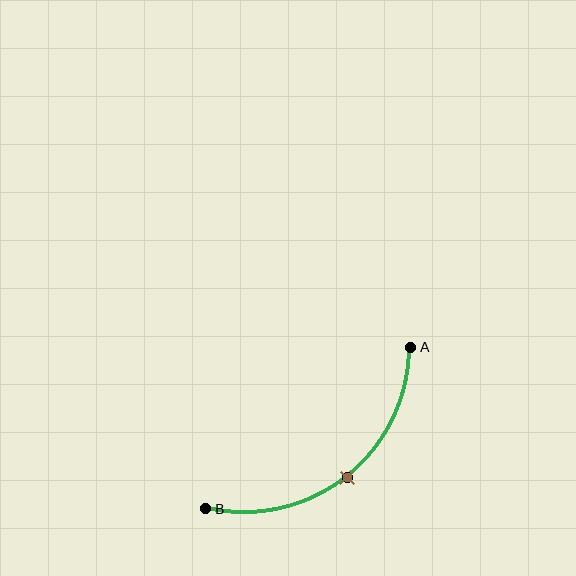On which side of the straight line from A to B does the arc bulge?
The arc bulges below and to the right of the straight line connecting A and B.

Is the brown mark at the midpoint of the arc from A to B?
Yes. The brown mark lies on the arc at equal arc-length from both A and B — it is the arc midpoint.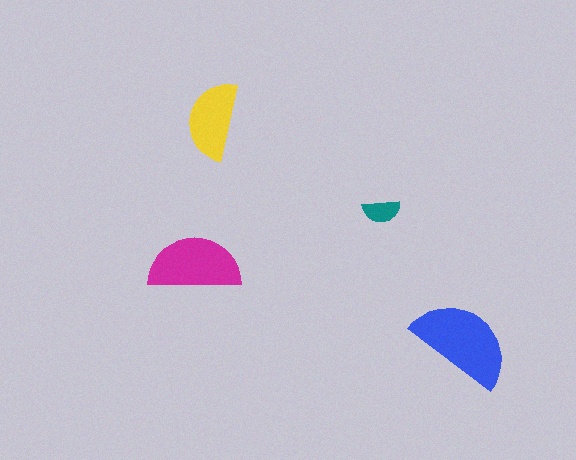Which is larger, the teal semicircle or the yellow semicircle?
The yellow one.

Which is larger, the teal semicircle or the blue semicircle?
The blue one.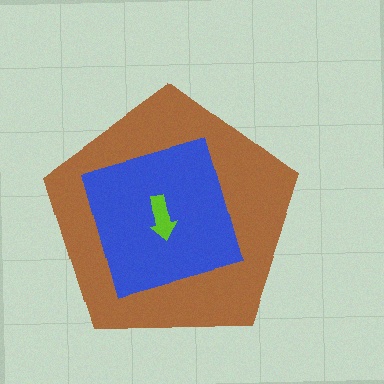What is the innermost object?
The lime arrow.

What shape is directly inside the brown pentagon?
The blue diamond.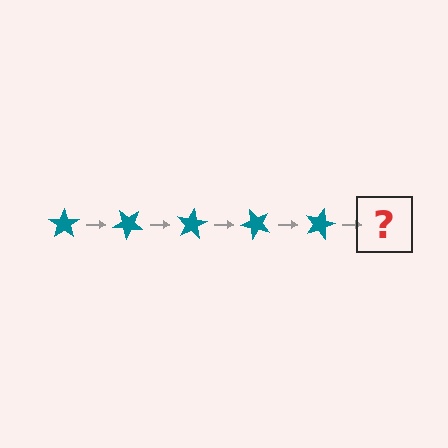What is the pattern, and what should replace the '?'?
The pattern is that the star rotates 40 degrees each step. The '?' should be a teal star rotated 200 degrees.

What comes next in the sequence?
The next element should be a teal star rotated 200 degrees.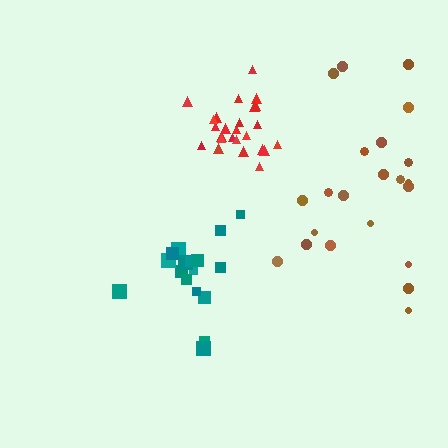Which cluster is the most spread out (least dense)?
Brown.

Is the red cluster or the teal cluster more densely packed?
Red.